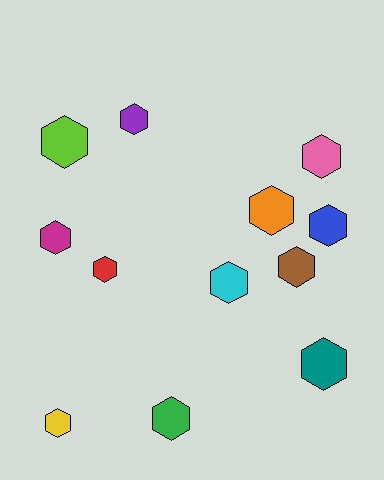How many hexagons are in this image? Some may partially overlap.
There are 12 hexagons.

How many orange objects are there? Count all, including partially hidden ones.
There is 1 orange object.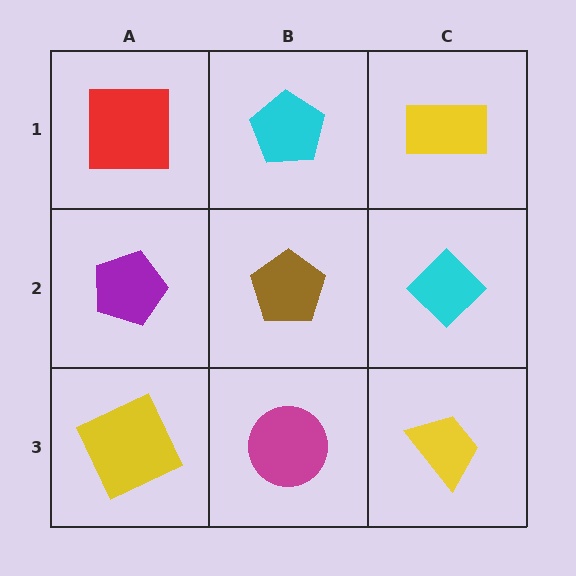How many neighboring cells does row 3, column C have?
2.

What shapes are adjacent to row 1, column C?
A cyan diamond (row 2, column C), a cyan pentagon (row 1, column B).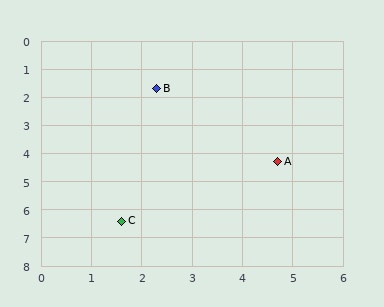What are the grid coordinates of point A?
Point A is at approximately (4.7, 4.3).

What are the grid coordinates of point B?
Point B is at approximately (2.3, 1.7).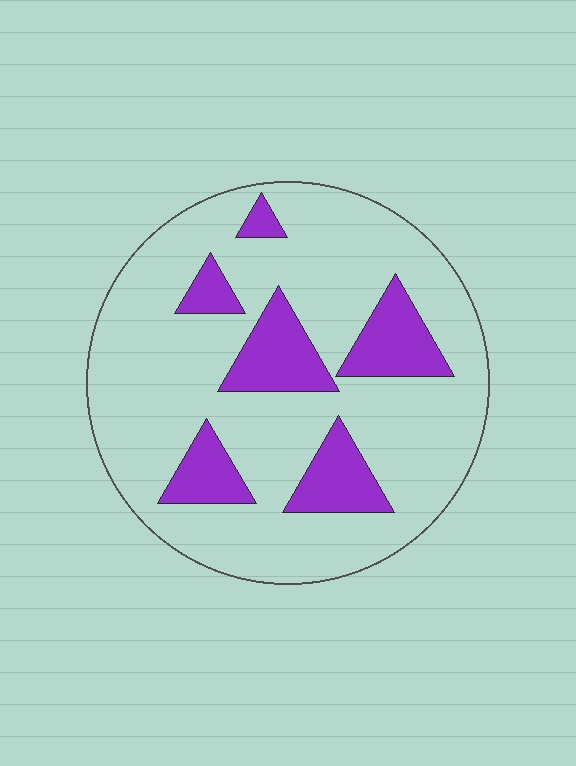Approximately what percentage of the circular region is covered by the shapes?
Approximately 20%.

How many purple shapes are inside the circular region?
6.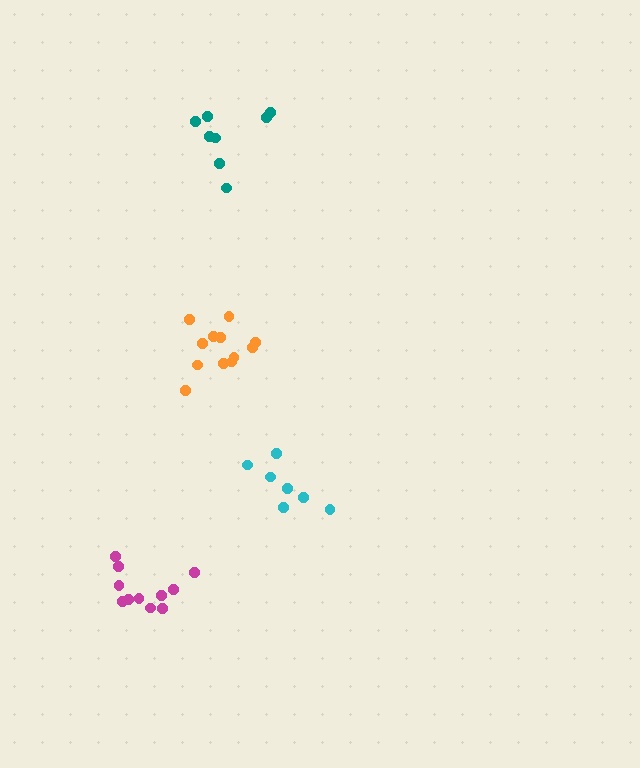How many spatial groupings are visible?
There are 4 spatial groupings.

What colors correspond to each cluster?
The clusters are colored: orange, magenta, teal, cyan.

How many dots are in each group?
Group 1: 12 dots, Group 2: 11 dots, Group 3: 8 dots, Group 4: 7 dots (38 total).